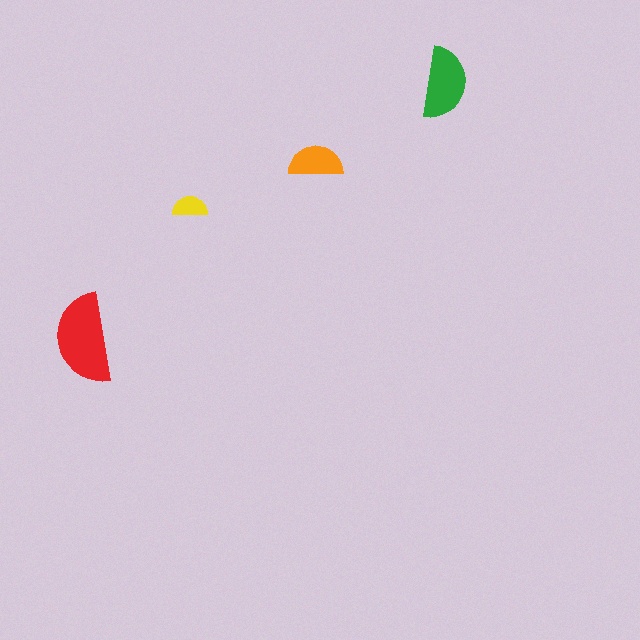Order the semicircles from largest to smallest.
the red one, the green one, the orange one, the yellow one.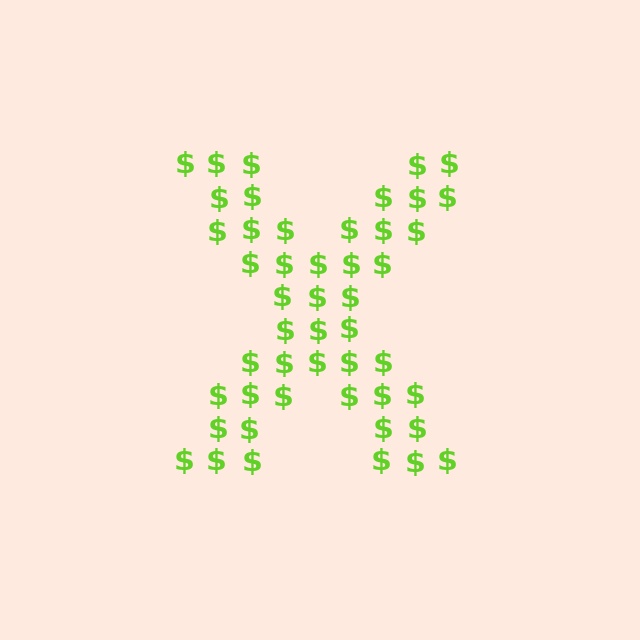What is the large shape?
The large shape is the letter X.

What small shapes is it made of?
It is made of small dollar signs.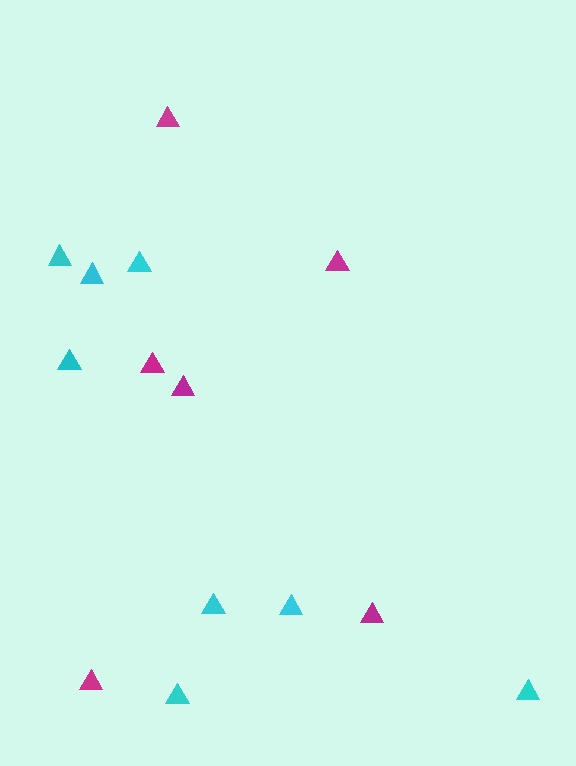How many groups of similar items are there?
There are 2 groups: one group of magenta triangles (6) and one group of cyan triangles (8).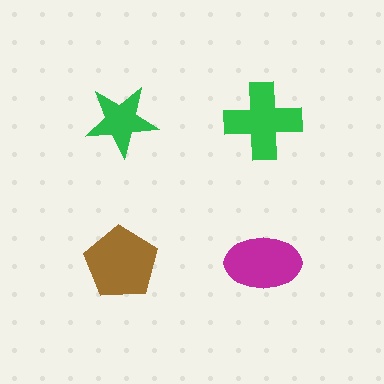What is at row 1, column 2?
A green cross.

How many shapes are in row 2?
2 shapes.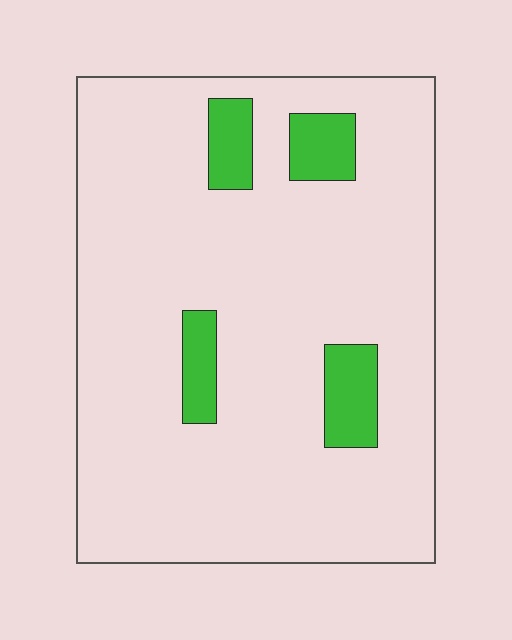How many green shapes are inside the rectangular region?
4.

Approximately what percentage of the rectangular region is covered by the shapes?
Approximately 10%.